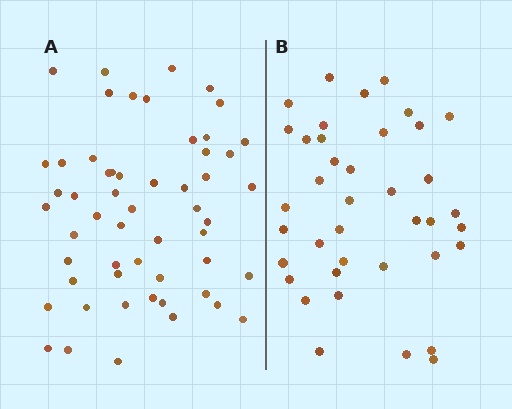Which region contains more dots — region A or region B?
Region A (the left region) has more dots.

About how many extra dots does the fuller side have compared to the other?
Region A has approximately 15 more dots than region B.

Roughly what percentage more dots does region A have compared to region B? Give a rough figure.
About 40% more.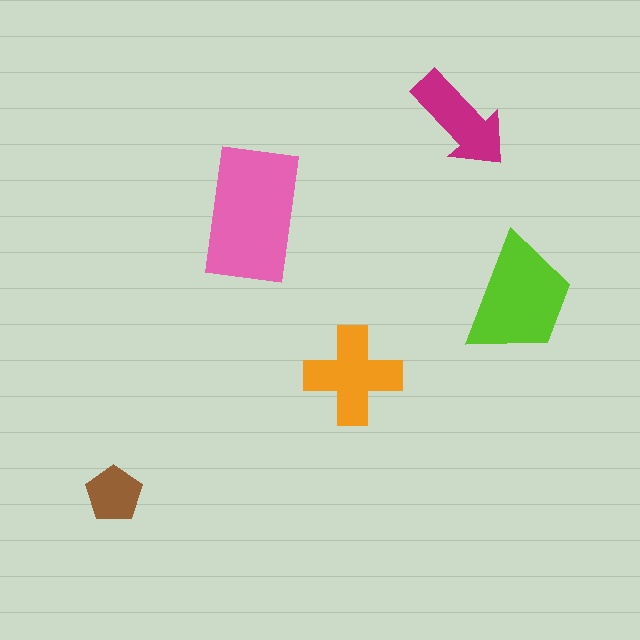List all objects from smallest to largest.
The brown pentagon, the magenta arrow, the orange cross, the lime trapezoid, the pink rectangle.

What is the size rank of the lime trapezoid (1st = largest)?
2nd.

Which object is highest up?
The magenta arrow is topmost.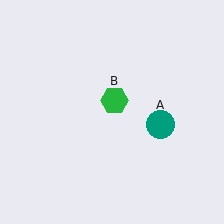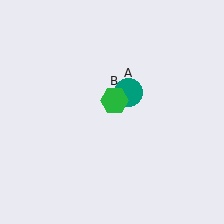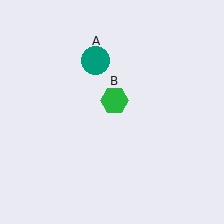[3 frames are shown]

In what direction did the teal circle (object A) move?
The teal circle (object A) moved up and to the left.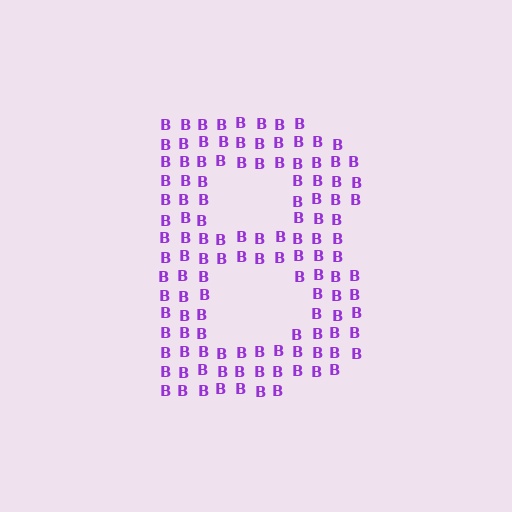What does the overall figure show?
The overall figure shows the letter B.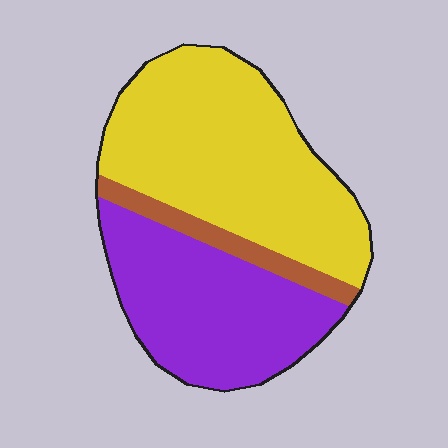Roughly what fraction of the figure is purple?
Purple covers 38% of the figure.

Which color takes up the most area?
Yellow, at roughly 55%.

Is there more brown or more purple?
Purple.